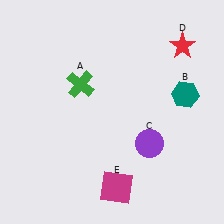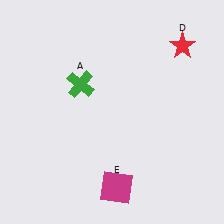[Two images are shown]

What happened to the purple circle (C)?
The purple circle (C) was removed in Image 2. It was in the bottom-right area of Image 1.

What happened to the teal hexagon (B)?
The teal hexagon (B) was removed in Image 2. It was in the top-right area of Image 1.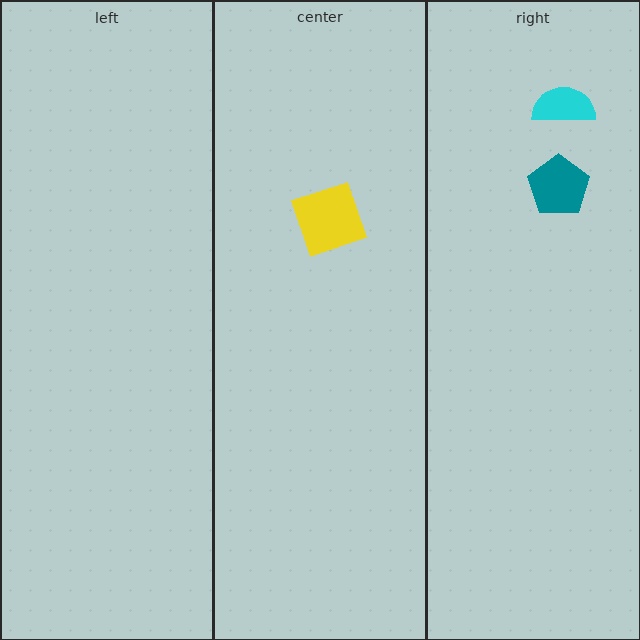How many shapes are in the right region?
2.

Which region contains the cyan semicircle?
The right region.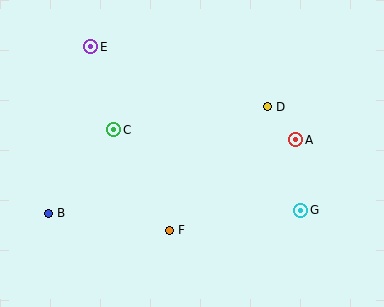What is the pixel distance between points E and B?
The distance between E and B is 172 pixels.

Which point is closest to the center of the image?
Point F at (169, 230) is closest to the center.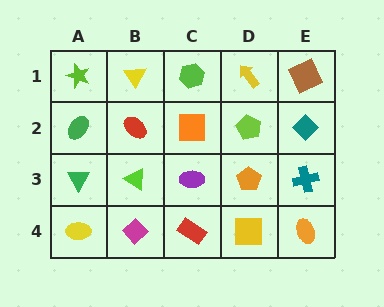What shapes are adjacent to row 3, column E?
A teal diamond (row 2, column E), an orange ellipse (row 4, column E), an orange pentagon (row 3, column D).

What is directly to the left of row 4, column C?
A magenta diamond.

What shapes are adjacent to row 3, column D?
A lime pentagon (row 2, column D), a yellow square (row 4, column D), a purple ellipse (row 3, column C), a teal cross (row 3, column E).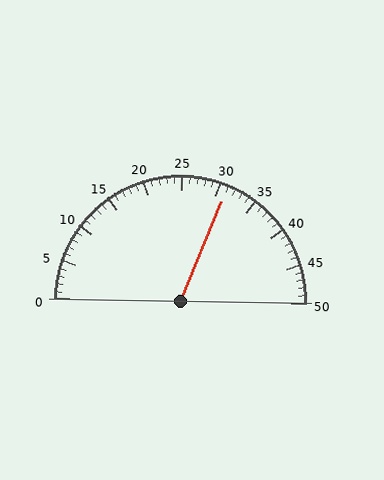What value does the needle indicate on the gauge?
The needle indicates approximately 31.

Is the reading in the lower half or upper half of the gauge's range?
The reading is in the upper half of the range (0 to 50).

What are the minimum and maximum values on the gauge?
The gauge ranges from 0 to 50.